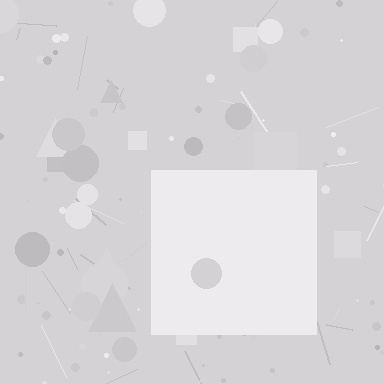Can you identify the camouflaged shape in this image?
The camouflaged shape is a square.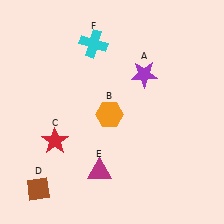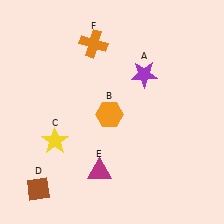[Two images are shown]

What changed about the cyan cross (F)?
In Image 1, F is cyan. In Image 2, it changed to orange.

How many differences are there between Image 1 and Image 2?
There are 2 differences between the two images.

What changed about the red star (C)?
In Image 1, C is red. In Image 2, it changed to yellow.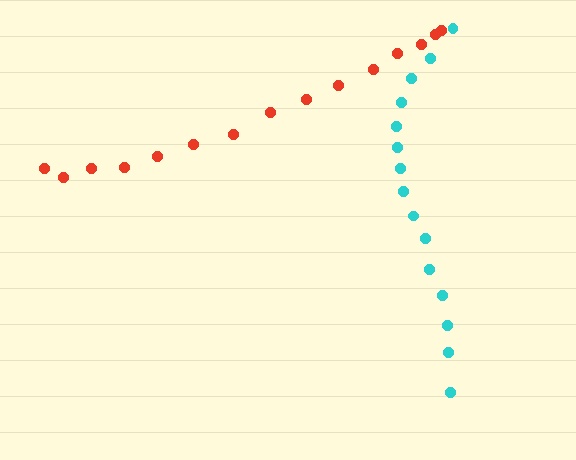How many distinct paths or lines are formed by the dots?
There are 2 distinct paths.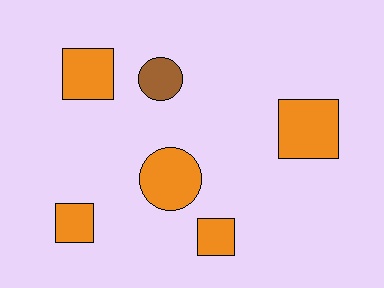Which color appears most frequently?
Orange, with 5 objects.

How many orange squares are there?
There are 4 orange squares.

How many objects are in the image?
There are 6 objects.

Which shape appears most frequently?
Square, with 4 objects.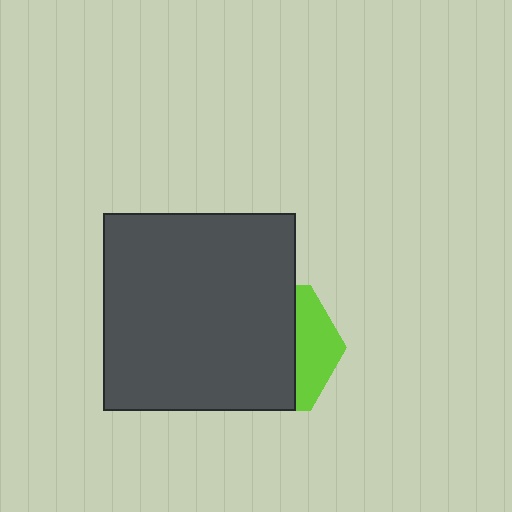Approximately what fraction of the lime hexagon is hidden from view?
Roughly 70% of the lime hexagon is hidden behind the dark gray rectangle.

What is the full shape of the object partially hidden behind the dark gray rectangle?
The partially hidden object is a lime hexagon.